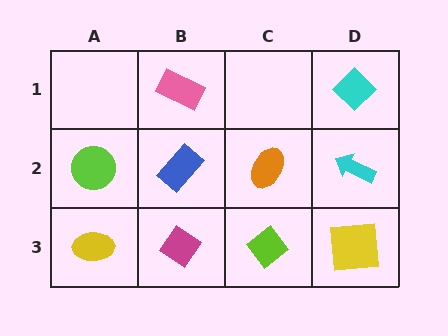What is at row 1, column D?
A cyan diamond.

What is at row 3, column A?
A yellow ellipse.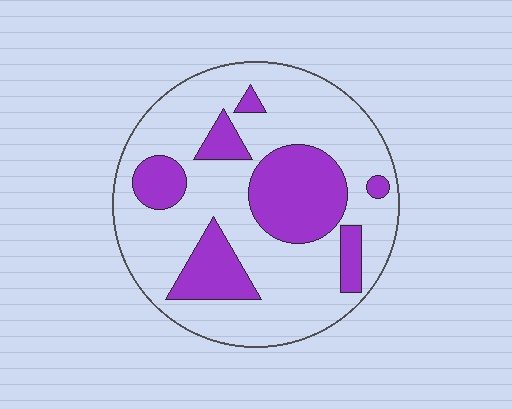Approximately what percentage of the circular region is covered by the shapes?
Approximately 30%.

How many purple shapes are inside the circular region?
7.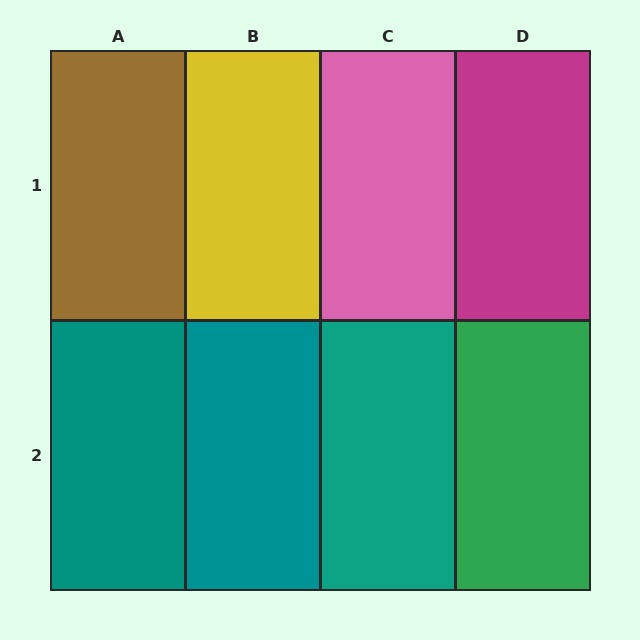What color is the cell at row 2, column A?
Teal.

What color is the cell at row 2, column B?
Teal.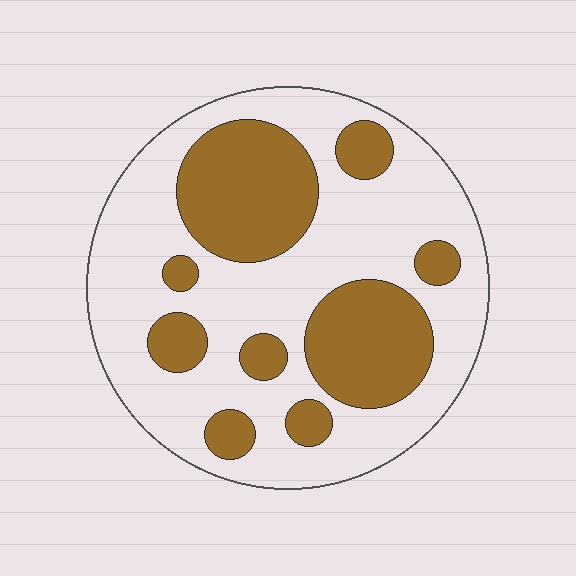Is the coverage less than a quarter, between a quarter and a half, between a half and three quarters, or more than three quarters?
Between a quarter and a half.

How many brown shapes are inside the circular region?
9.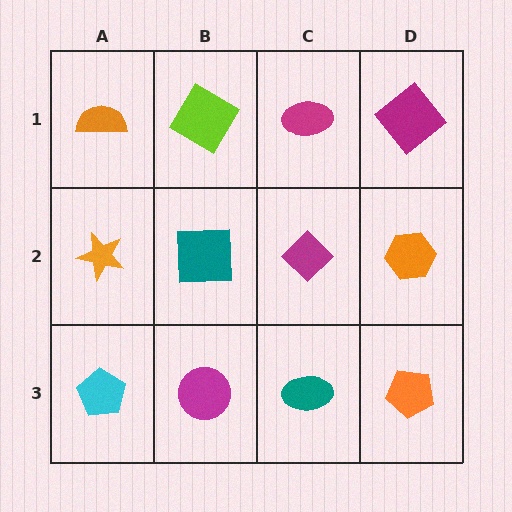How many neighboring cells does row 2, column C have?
4.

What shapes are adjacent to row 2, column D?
A magenta diamond (row 1, column D), an orange pentagon (row 3, column D), a magenta diamond (row 2, column C).